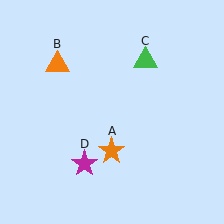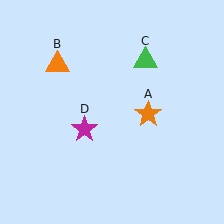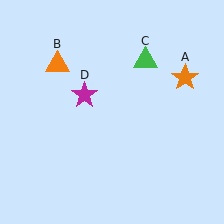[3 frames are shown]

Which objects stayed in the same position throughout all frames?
Orange triangle (object B) and green triangle (object C) remained stationary.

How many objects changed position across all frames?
2 objects changed position: orange star (object A), magenta star (object D).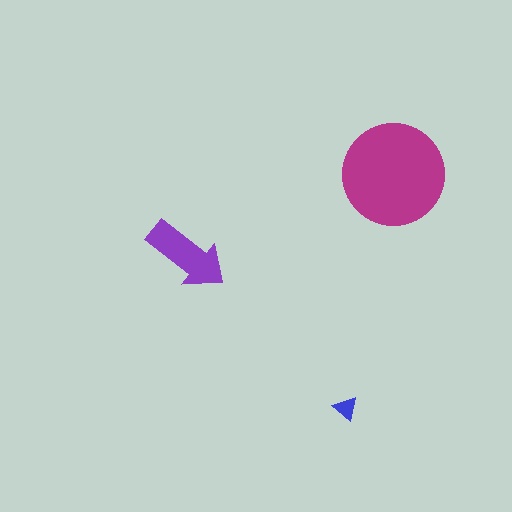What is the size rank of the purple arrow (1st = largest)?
2nd.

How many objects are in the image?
There are 3 objects in the image.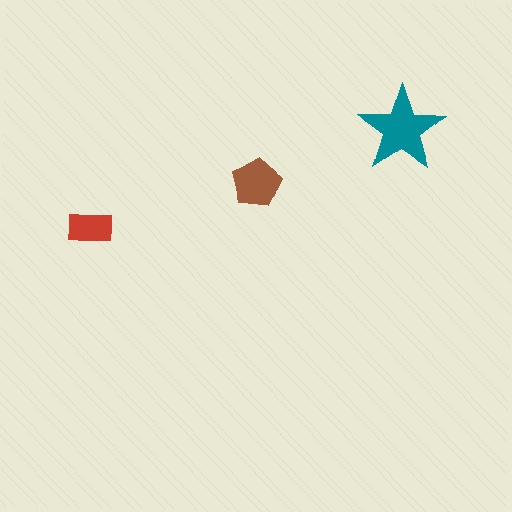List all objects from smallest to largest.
The red rectangle, the brown pentagon, the teal star.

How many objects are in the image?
There are 3 objects in the image.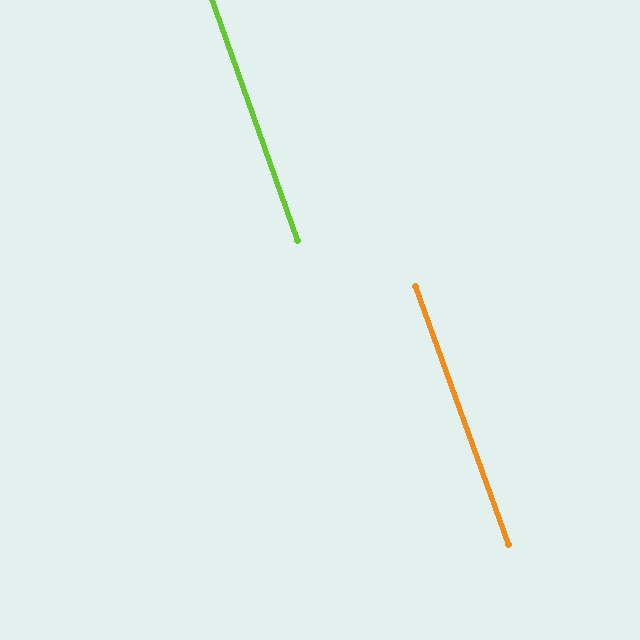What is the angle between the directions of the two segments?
Approximately 0 degrees.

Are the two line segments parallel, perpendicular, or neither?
Parallel — their directions differ by only 0.4°.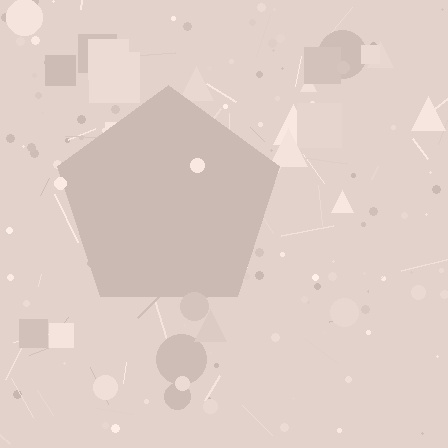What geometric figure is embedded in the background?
A pentagon is embedded in the background.